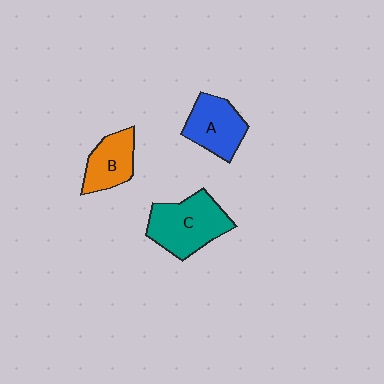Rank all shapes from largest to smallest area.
From largest to smallest: C (teal), A (blue), B (orange).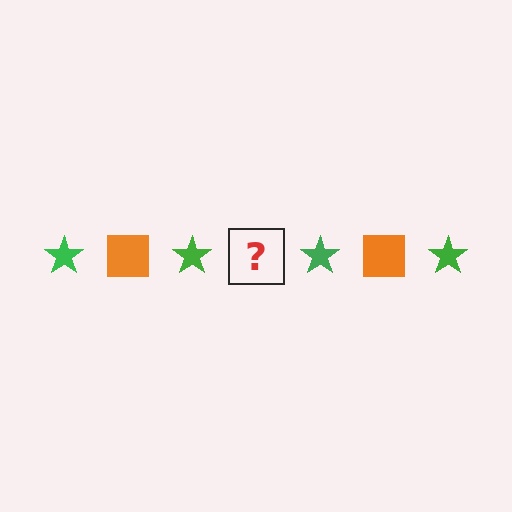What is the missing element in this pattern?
The missing element is an orange square.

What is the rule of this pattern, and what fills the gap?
The rule is that the pattern alternates between green star and orange square. The gap should be filled with an orange square.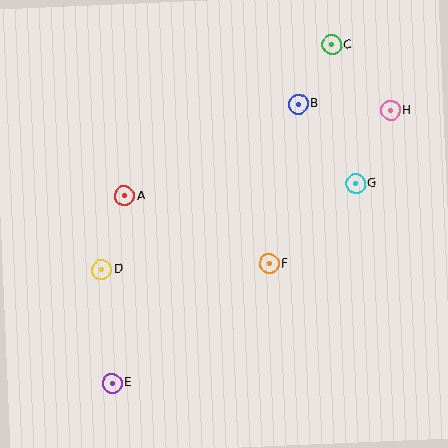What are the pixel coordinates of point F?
Point F is at (269, 264).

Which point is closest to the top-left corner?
Point A is closest to the top-left corner.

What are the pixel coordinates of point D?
Point D is at (102, 270).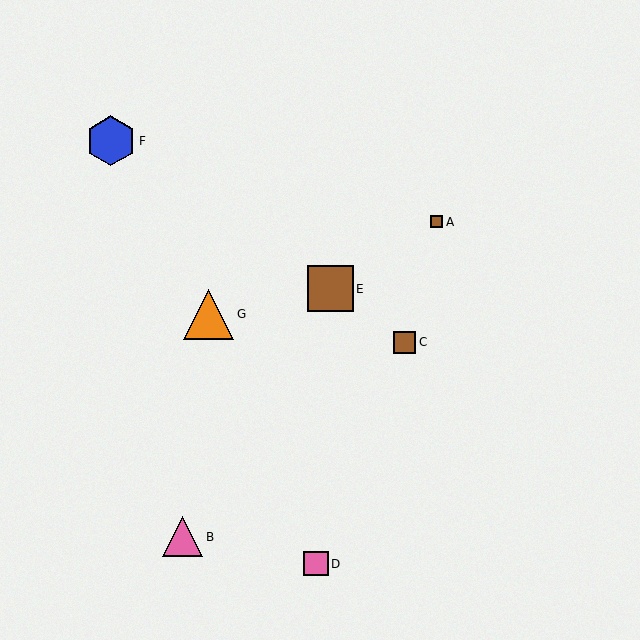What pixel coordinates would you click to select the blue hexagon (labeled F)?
Click at (111, 141) to select the blue hexagon F.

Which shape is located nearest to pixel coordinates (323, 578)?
The pink square (labeled D) at (316, 564) is nearest to that location.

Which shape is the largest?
The orange triangle (labeled G) is the largest.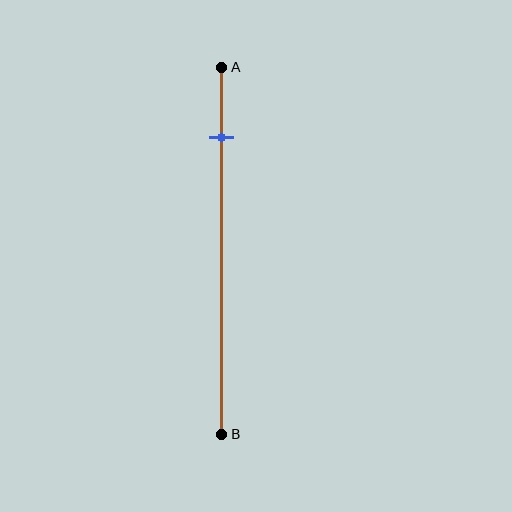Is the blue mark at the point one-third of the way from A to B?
No, the mark is at about 20% from A, not at the 33% one-third point.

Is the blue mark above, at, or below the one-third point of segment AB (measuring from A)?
The blue mark is above the one-third point of segment AB.